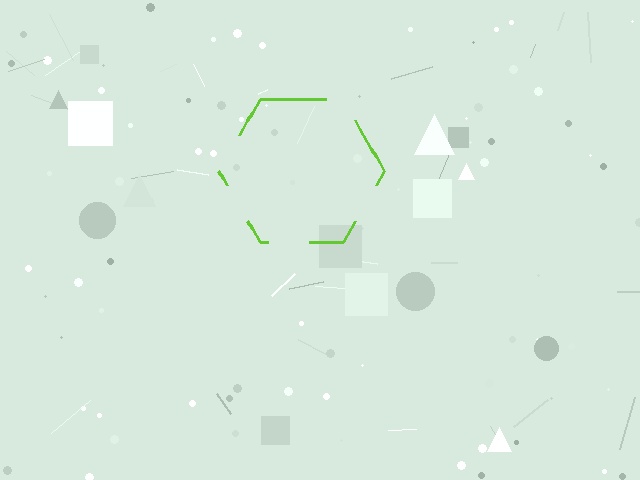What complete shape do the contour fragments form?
The contour fragments form a hexagon.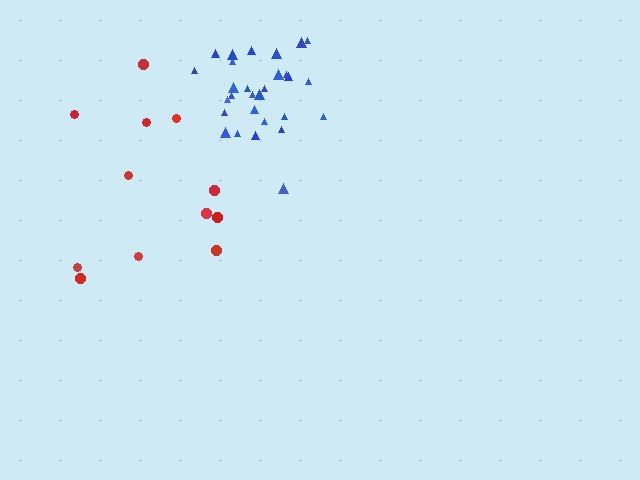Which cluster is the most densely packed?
Blue.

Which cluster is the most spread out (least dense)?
Red.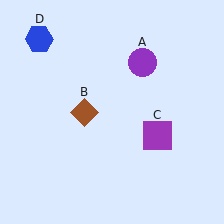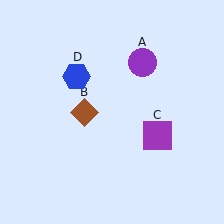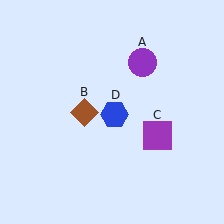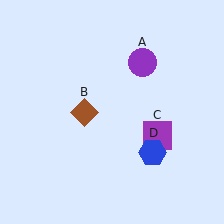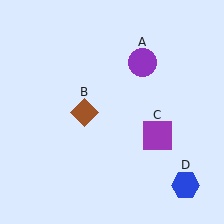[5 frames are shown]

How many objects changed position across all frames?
1 object changed position: blue hexagon (object D).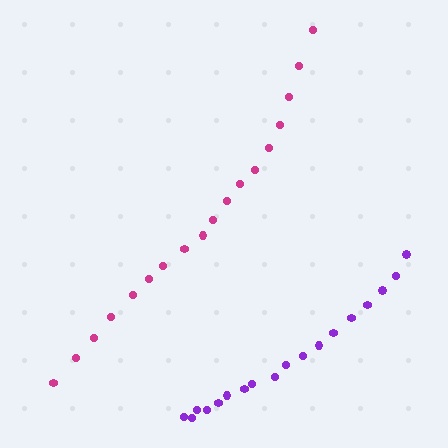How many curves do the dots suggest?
There are 2 distinct paths.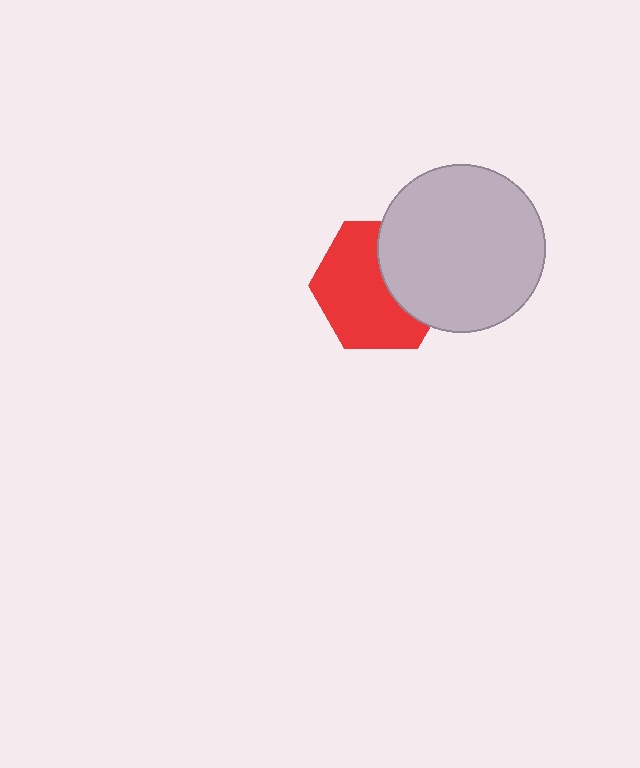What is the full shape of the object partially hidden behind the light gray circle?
The partially hidden object is a red hexagon.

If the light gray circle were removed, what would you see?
You would see the complete red hexagon.